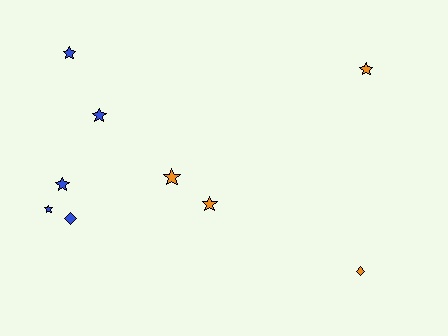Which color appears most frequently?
Blue, with 5 objects.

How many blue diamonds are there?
There is 1 blue diamond.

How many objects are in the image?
There are 9 objects.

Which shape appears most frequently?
Star, with 7 objects.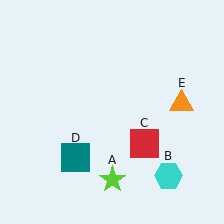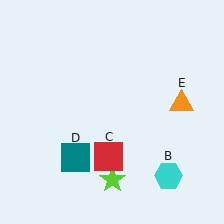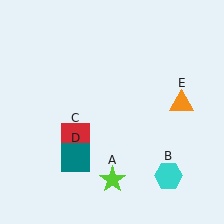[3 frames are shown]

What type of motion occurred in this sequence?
The red square (object C) rotated clockwise around the center of the scene.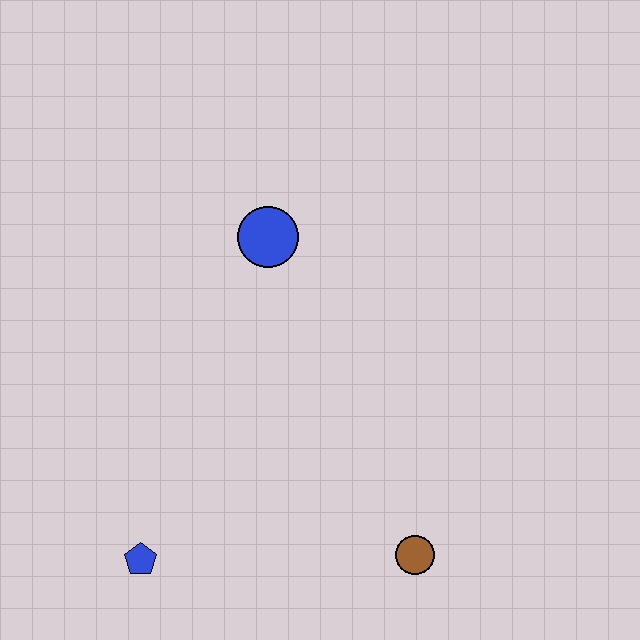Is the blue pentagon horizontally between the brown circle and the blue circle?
No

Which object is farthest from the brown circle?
The blue circle is farthest from the brown circle.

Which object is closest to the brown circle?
The blue pentagon is closest to the brown circle.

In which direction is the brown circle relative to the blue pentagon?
The brown circle is to the right of the blue pentagon.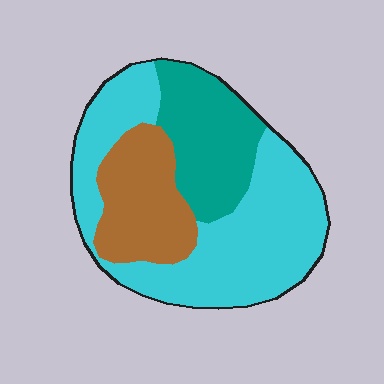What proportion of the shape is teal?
Teal covers around 25% of the shape.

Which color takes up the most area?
Cyan, at roughly 55%.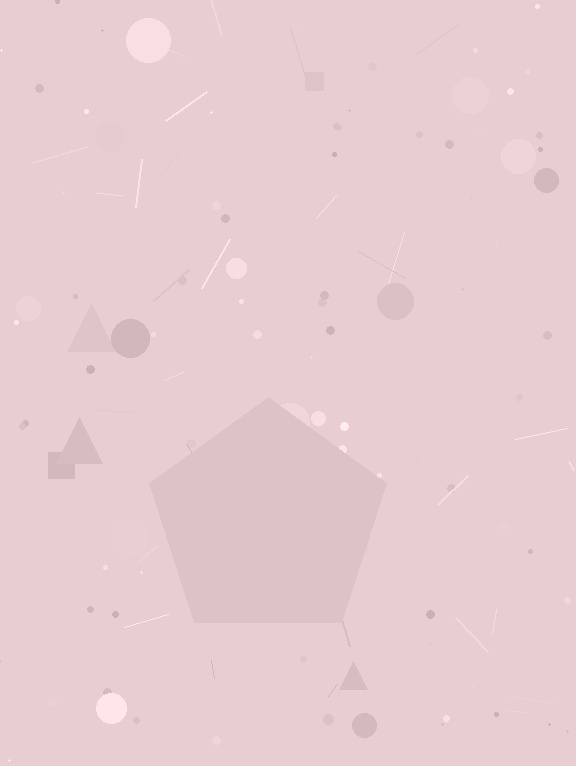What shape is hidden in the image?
A pentagon is hidden in the image.